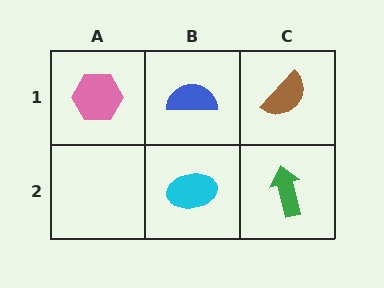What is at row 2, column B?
A cyan ellipse.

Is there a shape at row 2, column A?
No, that cell is empty.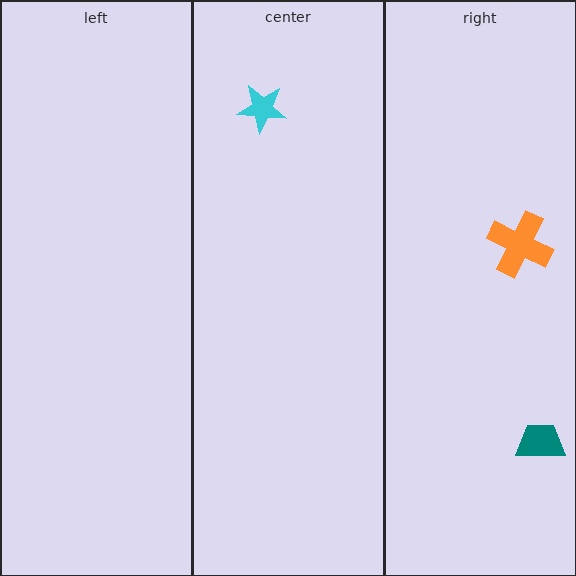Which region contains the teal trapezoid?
The right region.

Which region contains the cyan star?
The center region.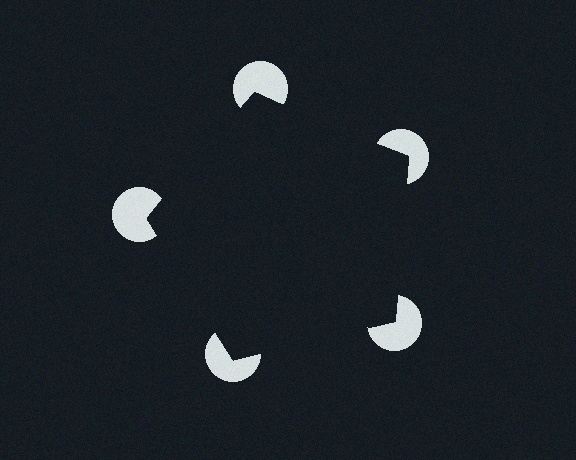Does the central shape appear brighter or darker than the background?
It typically appears slightly darker than the background, even though no actual brightness change is drawn.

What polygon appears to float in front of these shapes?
An illusory pentagon — its edges are inferred from the aligned wedge cuts in the pac-man discs, not physically drawn.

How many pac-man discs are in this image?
There are 5 — one at each vertex of the illusory pentagon.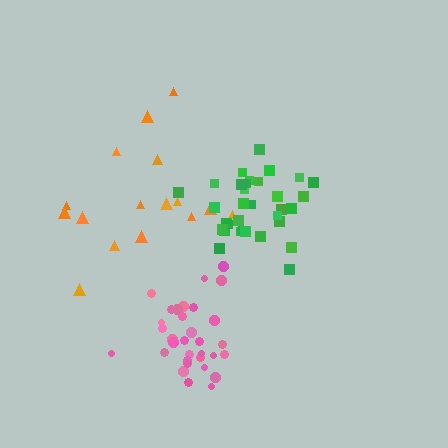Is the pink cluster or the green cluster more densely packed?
Green.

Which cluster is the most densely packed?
Green.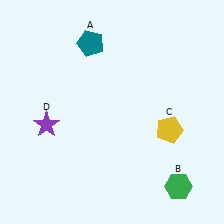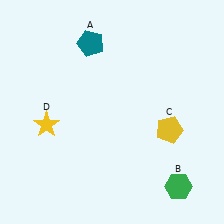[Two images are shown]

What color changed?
The star (D) changed from purple in Image 1 to yellow in Image 2.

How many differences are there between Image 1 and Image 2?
There is 1 difference between the two images.